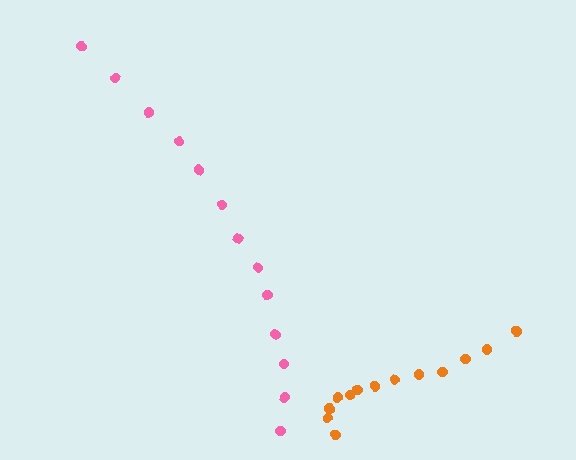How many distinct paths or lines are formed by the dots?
There are 2 distinct paths.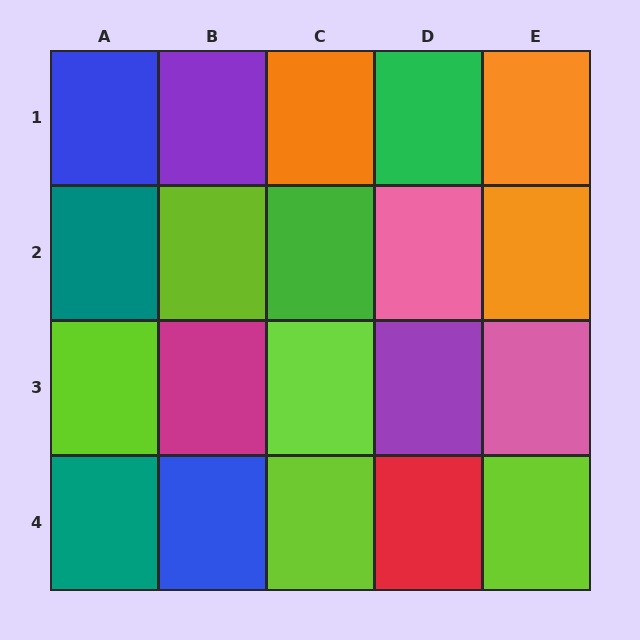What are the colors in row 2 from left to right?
Teal, lime, green, pink, orange.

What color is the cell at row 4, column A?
Teal.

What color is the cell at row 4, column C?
Lime.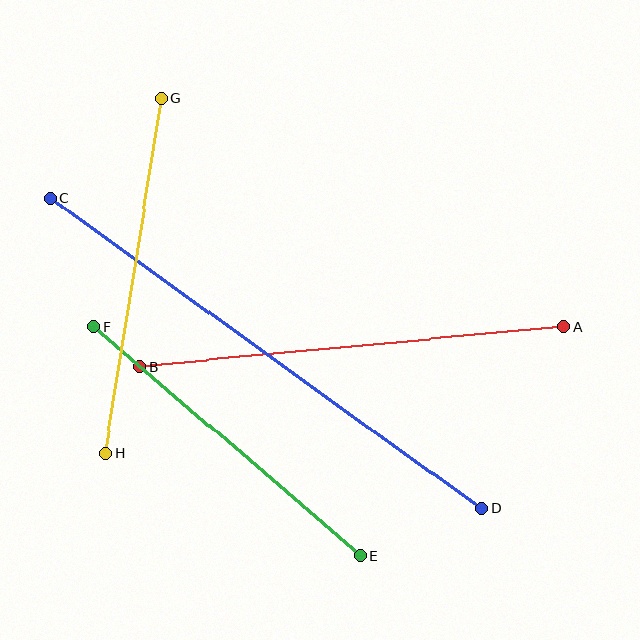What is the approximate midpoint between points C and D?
The midpoint is at approximately (266, 353) pixels.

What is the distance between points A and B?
The distance is approximately 426 pixels.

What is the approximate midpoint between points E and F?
The midpoint is at approximately (227, 441) pixels.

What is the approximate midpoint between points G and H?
The midpoint is at approximately (133, 275) pixels.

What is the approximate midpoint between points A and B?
The midpoint is at approximately (352, 347) pixels.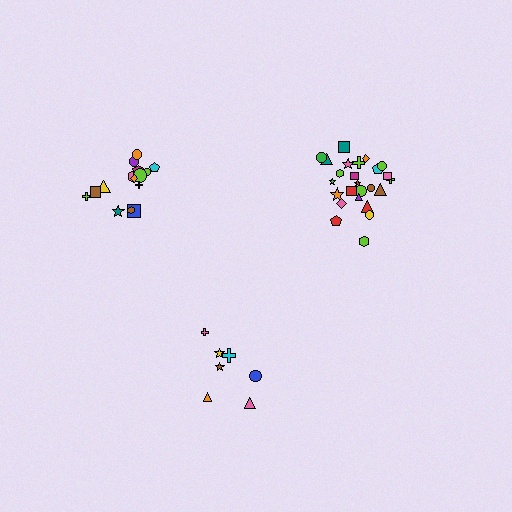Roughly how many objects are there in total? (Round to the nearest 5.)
Roughly 45 objects in total.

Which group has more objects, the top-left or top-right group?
The top-right group.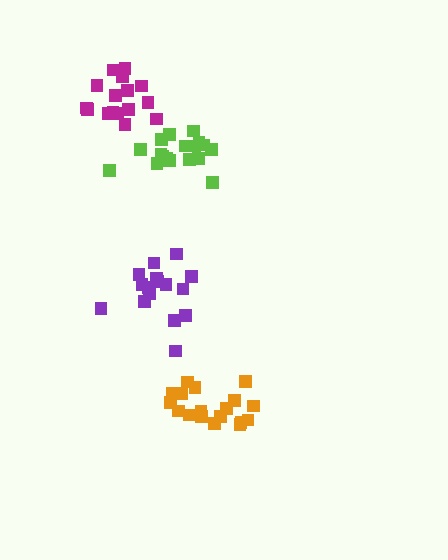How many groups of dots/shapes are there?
There are 4 groups.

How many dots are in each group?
Group 1: 16 dots, Group 2: 18 dots, Group 3: 19 dots, Group 4: 16 dots (69 total).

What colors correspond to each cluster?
The clusters are colored: purple, orange, lime, magenta.